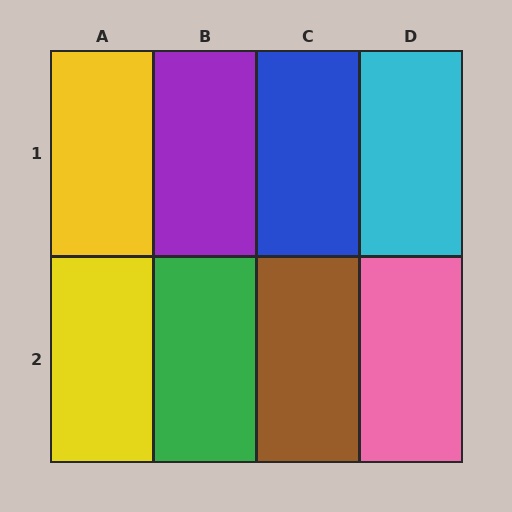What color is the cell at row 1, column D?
Cyan.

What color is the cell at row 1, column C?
Blue.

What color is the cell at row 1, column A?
Yellow.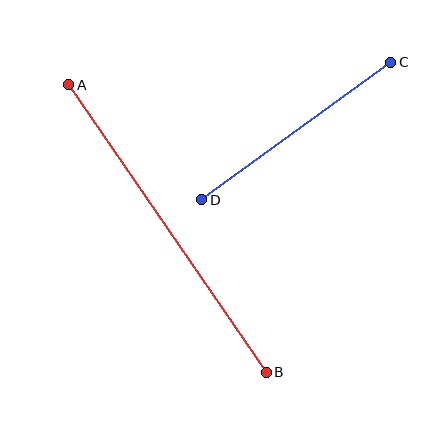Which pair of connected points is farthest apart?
Points A and B are farthest apart.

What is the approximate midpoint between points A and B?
The midpoint is at approximately (167, 229) pixels.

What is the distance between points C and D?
The distance is approximately 234 pixels.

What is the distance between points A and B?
The distance is approximately 349 pixels.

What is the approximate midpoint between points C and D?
The midpoint is at approximately (296, 131) pixels.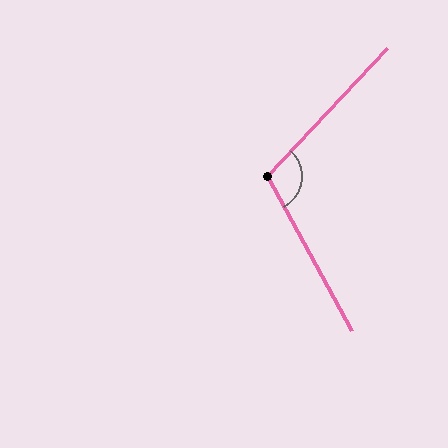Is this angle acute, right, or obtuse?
It is obtuse.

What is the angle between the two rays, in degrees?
Approximately 108 degrees.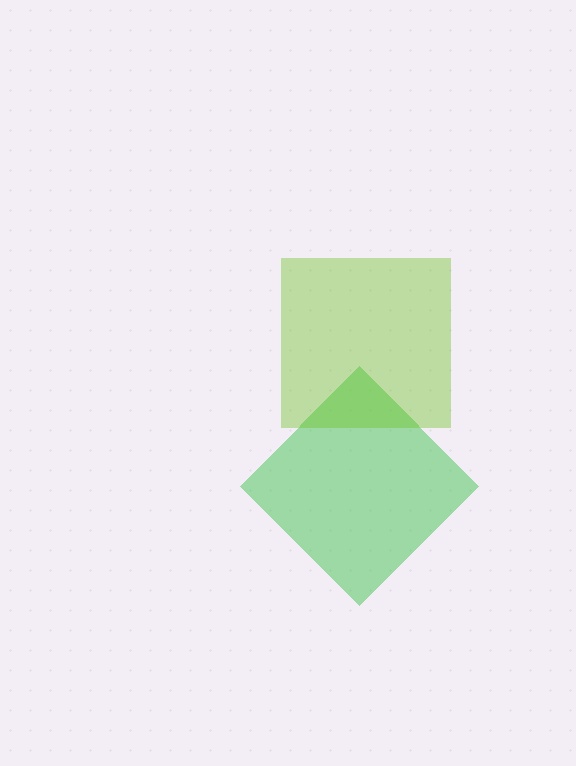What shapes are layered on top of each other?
The layered shapes are: a green diamond, a lime square.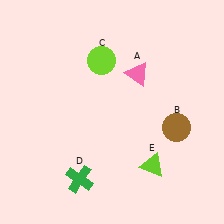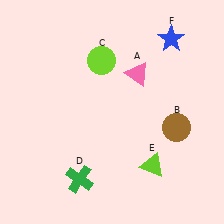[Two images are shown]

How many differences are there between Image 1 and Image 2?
There is 1 difference between the two images.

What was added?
A blue star (F) was added in Image 2.